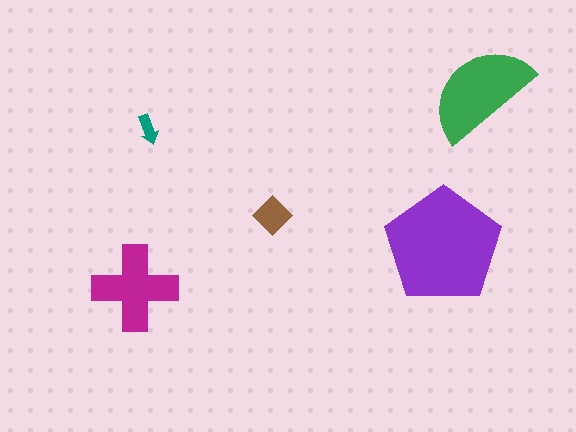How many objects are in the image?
There are 5 objects in the image.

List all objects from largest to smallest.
The purple pentagon, the green semicircle, the magenta cross, the brown diamond, the teal arrow.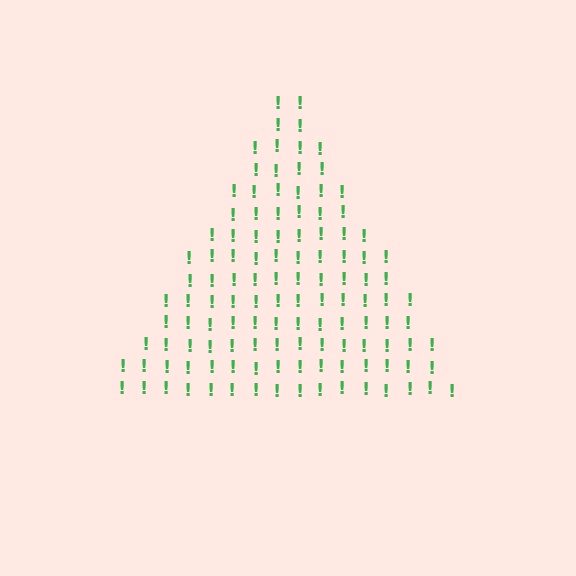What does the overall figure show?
The overall figure shows a triangle.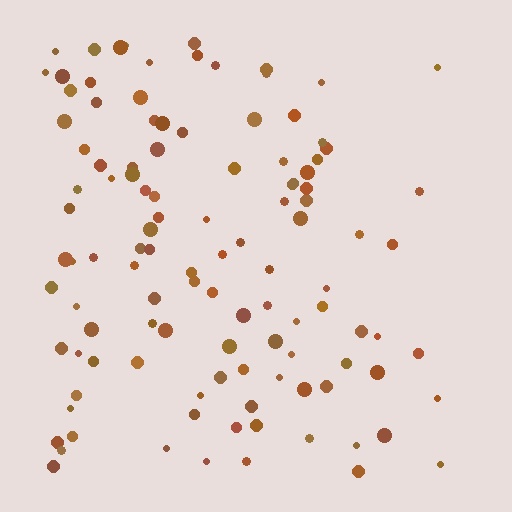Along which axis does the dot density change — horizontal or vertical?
Horizontal.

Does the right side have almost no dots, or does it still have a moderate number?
Still a moderate number, just noticeably fewer than the left.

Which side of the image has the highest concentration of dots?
The left.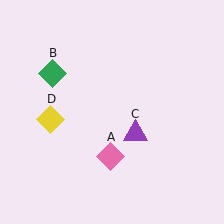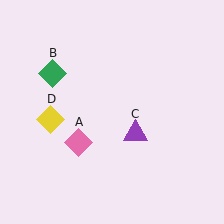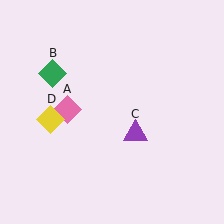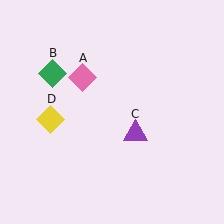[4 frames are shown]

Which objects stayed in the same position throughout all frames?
Green diamond (object B) and purple triangle (object C) and yellow diamond (object D) remained stationary.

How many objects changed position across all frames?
1 object changed position: pink diamond (object A).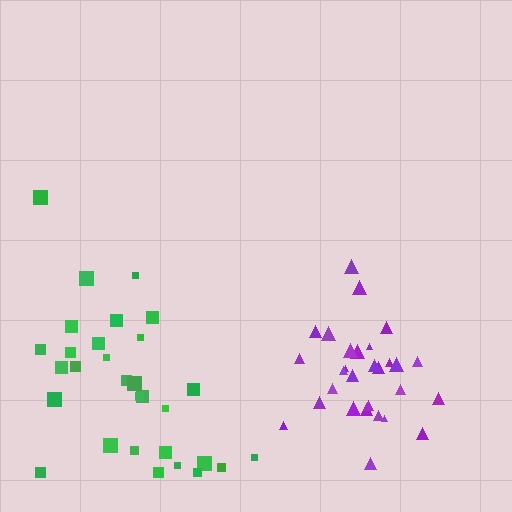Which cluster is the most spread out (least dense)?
Green.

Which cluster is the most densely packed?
Purple.